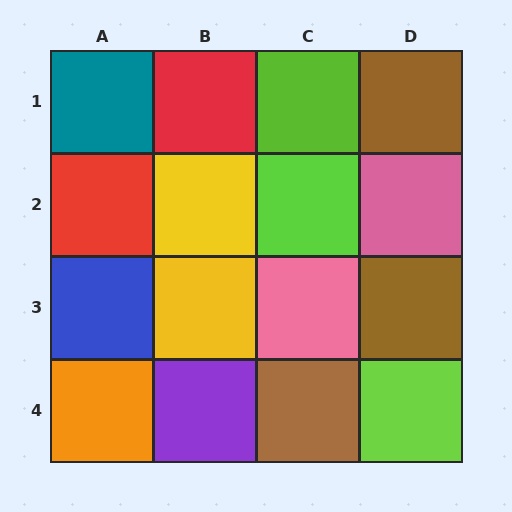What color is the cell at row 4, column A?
Orange.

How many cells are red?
2 cells are red.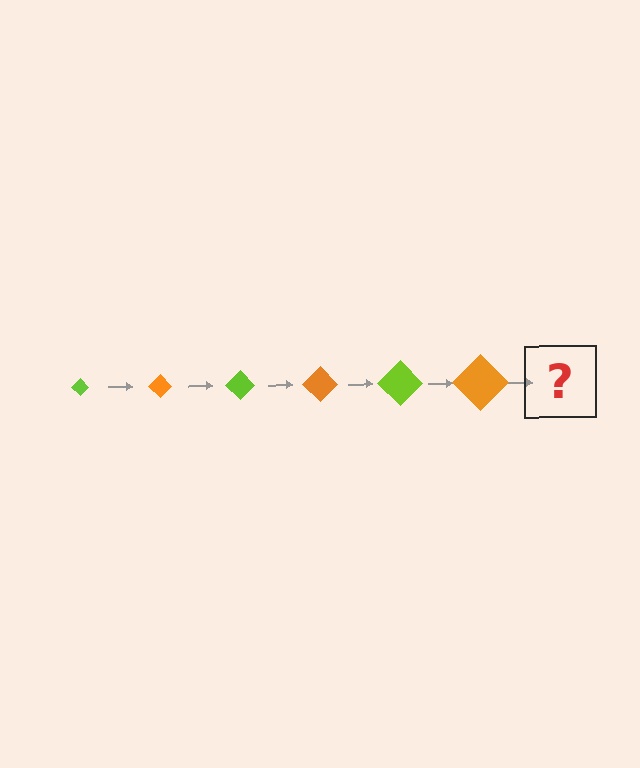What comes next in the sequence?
The next element should be a lime diamond, larger than the previous one.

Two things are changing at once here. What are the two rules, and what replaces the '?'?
The two rules are that the diamond grows larger each step and the color cycles through lime and orange. The '?' should be a lime diamond, larger than the previous one.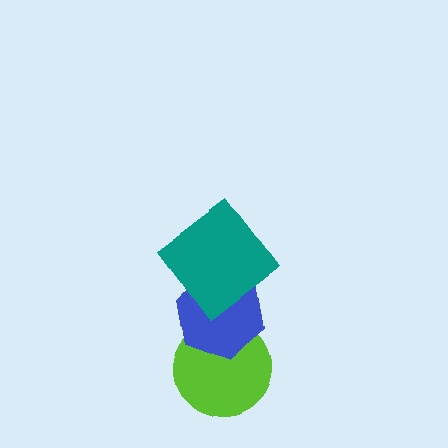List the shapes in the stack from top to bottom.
From top to bottom: the teal diamond, the blue hexagon, the lime circle.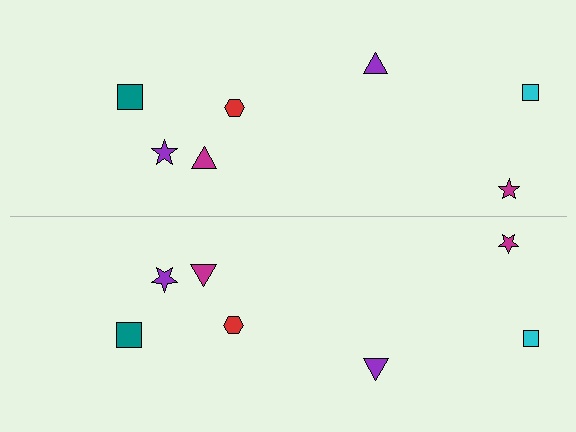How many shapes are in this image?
There are 14 shapes in this image.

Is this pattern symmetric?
Yes, this pattern has bilateral (reflection) symmetry.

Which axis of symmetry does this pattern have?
The pattern has a horizontal axis of symmetry running through the center of the image.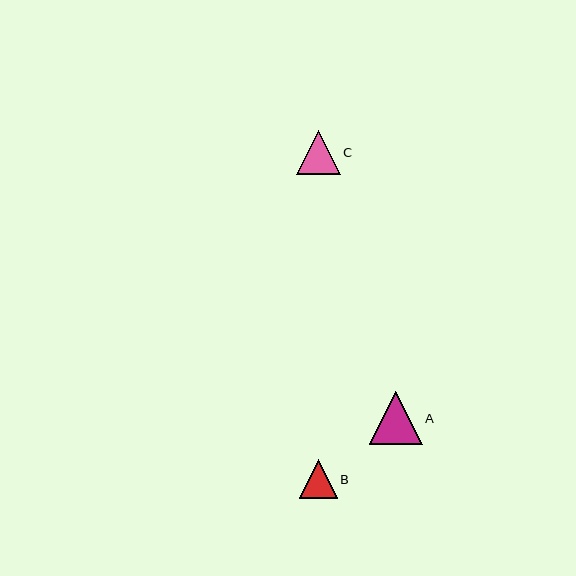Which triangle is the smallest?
Triangle B is the smallest with a size of approximately 38 pixels.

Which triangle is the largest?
Triangle A is the largest with a size of approximately 53 pixels.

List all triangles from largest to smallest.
From largest to smallest: A, C, B.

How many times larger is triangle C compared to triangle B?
Triangle C is approximately 1.1 times the size of triangle B.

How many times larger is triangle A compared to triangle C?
Triangle A is approximately 1.2 times the size of triangle C.